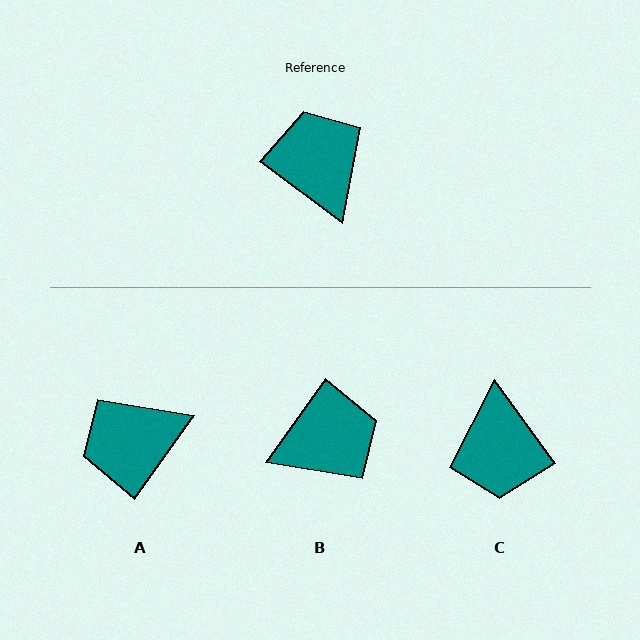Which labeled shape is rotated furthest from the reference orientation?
C, about 163 degrees away.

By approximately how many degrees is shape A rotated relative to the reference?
Approximately 92 degrees counter-clockwise.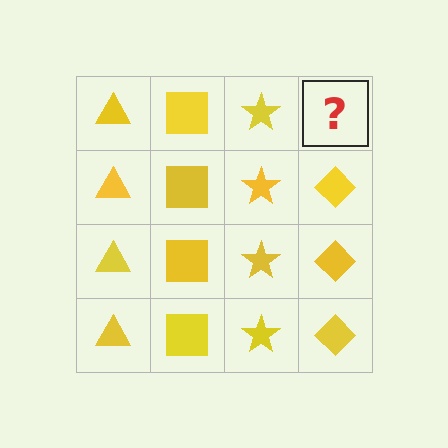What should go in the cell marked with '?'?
The missing cell should contain a yellow diamond.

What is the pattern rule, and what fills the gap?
The rule is that each column has a consistent shape. The gap should be filled with a yellow diamond.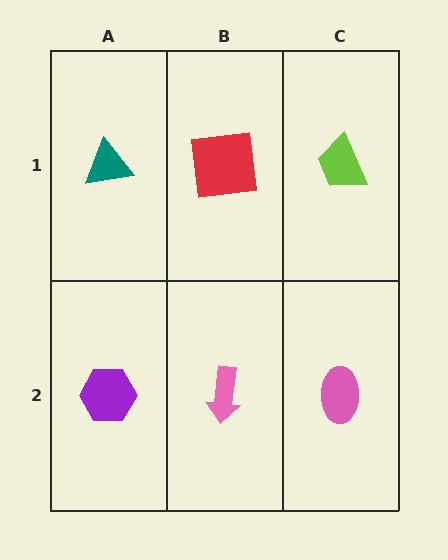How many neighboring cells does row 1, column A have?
2.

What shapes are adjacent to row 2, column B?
A red square (row 1, column B), a purple hexagon (row 2, column A), a pink ellipse (row 2, column C).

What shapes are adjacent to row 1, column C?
A pink ellipse (row 2, column C), a red square (row 1, column B).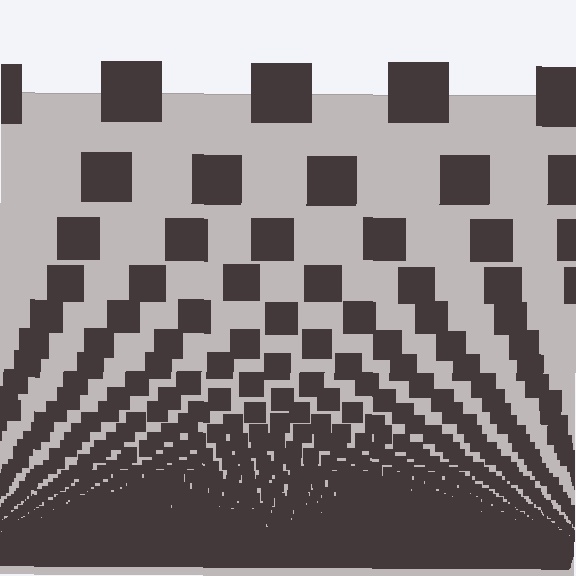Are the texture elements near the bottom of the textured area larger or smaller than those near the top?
Smaller. The gradient is inverted — elements near the bottom are smaller and denser.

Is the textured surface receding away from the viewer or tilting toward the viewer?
The surface appears to tilt toward the viewer. Texture elements get larger and sparser toward the top.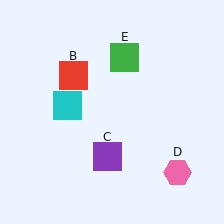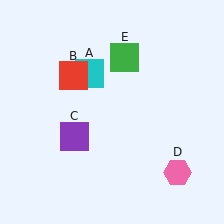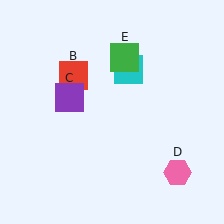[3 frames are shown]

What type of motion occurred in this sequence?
The cyan square (object A), purple square (object C) rotated clockwise around the center of the scene.